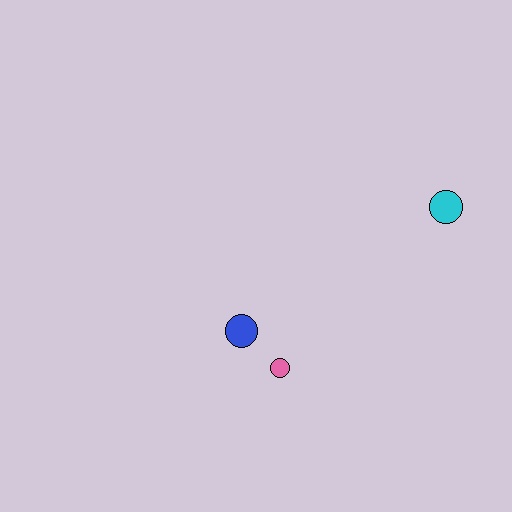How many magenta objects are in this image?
There are no magenta objects.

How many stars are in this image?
There are no stars.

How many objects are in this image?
There are 3 objects.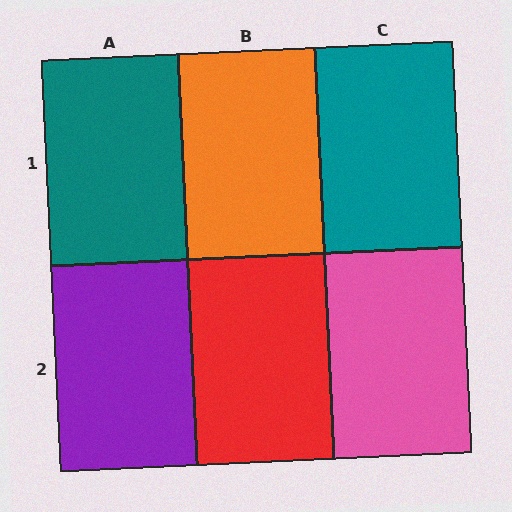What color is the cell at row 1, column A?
Teal.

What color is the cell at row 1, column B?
Orange.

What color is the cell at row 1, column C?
Teal.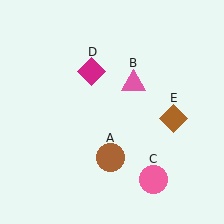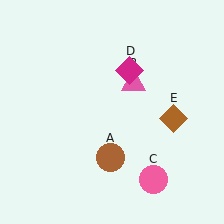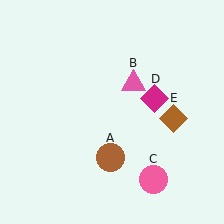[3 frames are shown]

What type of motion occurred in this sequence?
The magenta diamond (object D) rotated clockwise around the center of the scene.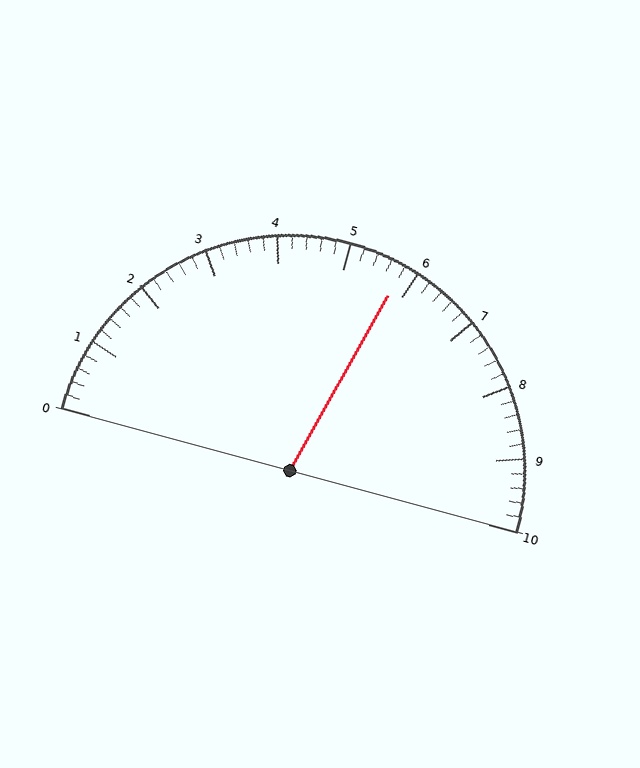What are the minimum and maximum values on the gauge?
The gauge ranges from 0 to 10.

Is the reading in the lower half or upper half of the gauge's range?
The reading is in the upper half of the range (0 to 10).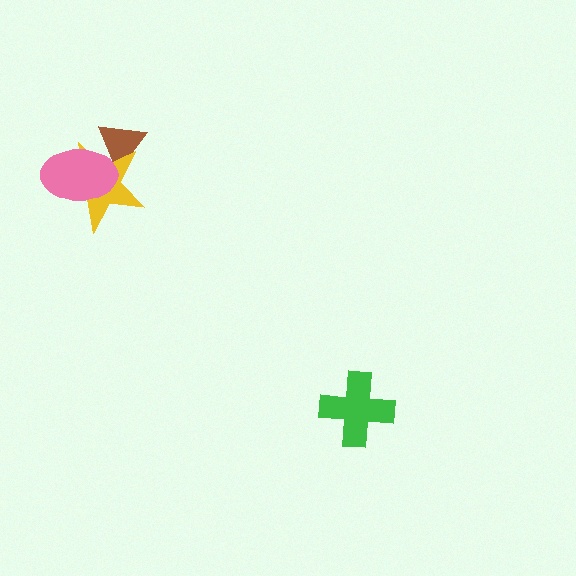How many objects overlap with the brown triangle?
2 objects overlap with the brown triangle.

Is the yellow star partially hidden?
Yes, it is partially covered by another shape.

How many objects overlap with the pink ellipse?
2 objects overlap with the pink ellipse.